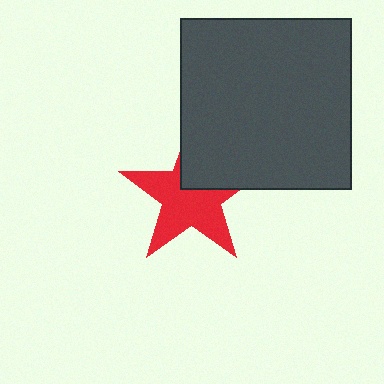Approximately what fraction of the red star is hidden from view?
Roughly 33% of the red star is hidden behind the dark gray square.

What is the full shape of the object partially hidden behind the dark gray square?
The partially hidden object is a red star.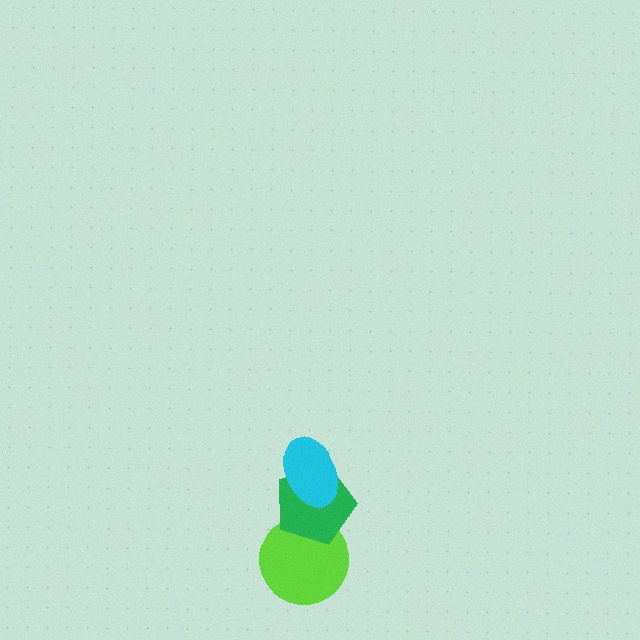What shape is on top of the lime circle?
The green pentagon is on top of the lime circle.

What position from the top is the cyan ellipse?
The cyan ellipse is 1st from the top.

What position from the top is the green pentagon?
The green pentagon is 2nd from the top.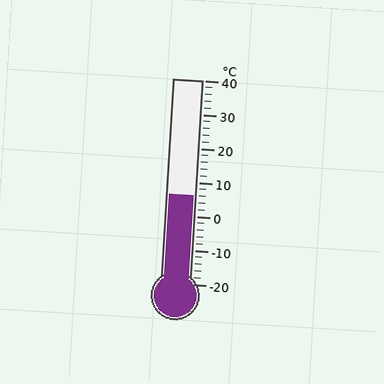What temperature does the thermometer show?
The thermometer shows approximately 6°C.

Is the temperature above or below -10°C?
The temperature is above -10°C.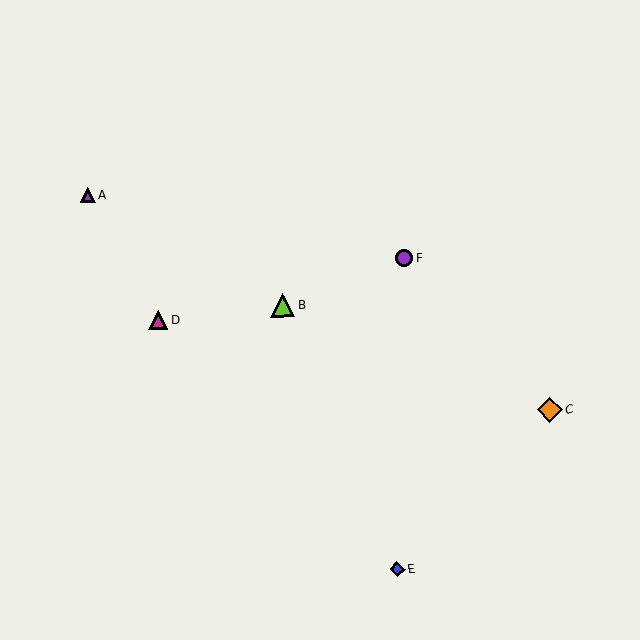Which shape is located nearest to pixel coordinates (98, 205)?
The purple triangle (labeled A) at (88, 195) is nearest to that location.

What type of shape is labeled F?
Shape F is a purple circle.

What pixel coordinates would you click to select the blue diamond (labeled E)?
Click at (397, 569) to select the blue diamond E.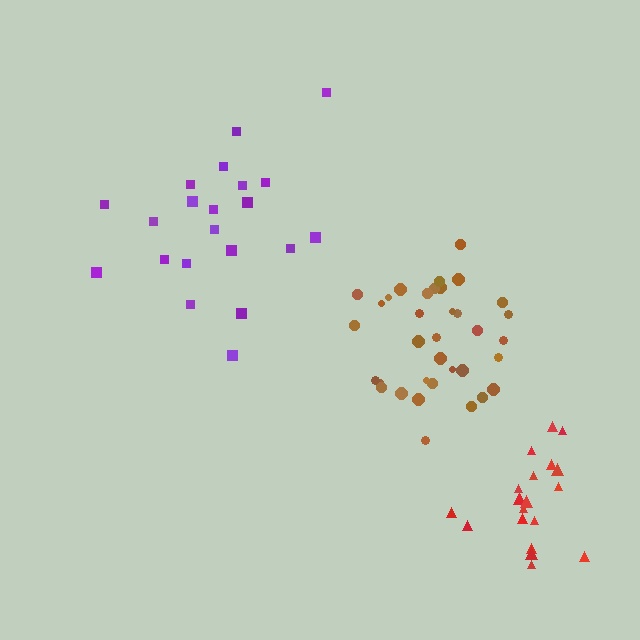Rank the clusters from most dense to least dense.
brown, red, purple.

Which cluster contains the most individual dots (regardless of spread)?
Brown (35).